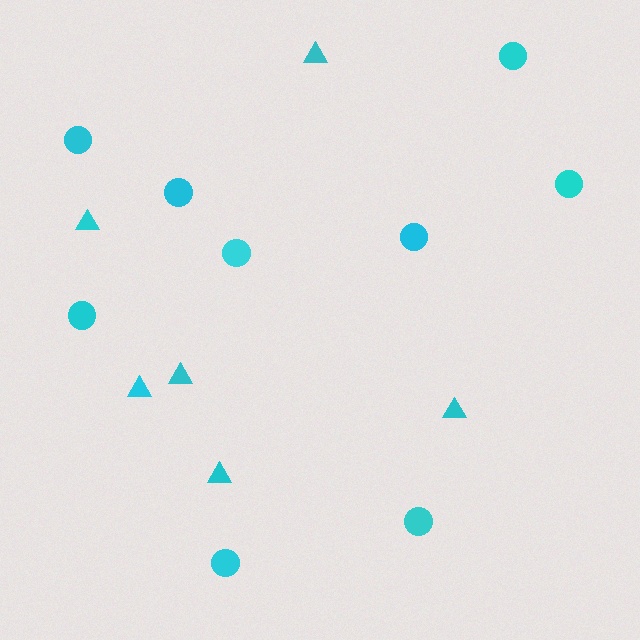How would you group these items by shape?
There are 2 groups: one group of triangles (6) and one group of circles (9).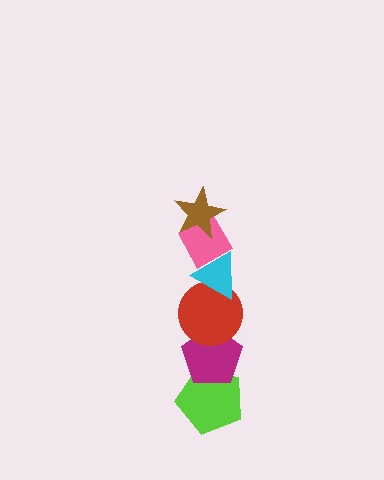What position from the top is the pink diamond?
The pink diamond is 2nd from the top.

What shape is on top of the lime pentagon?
The magenta pentagon is on top of the lime pentagon.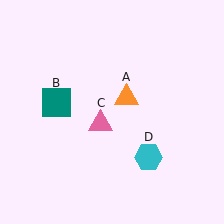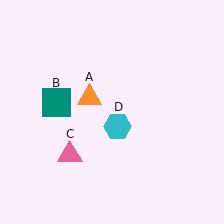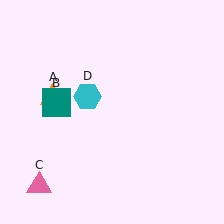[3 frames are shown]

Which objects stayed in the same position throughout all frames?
Teal square (object B) remained stationary.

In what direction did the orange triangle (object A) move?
The orange triangle (object A) moved left.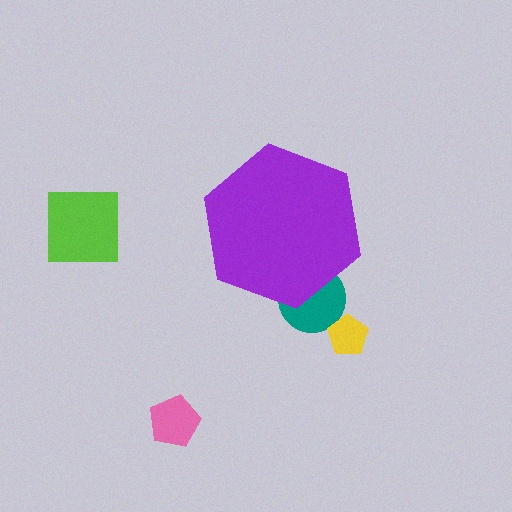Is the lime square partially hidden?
No, the lime square is fully visible.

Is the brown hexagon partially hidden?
Yes, the brown hexagon is partially hidden behind the purple hexagon.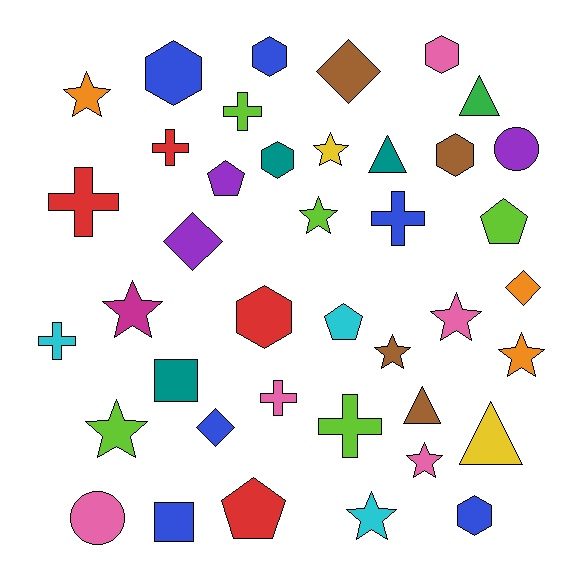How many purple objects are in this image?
There are 3 purple objects.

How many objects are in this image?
There are 40 objects.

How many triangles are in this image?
There are 4 triangles.